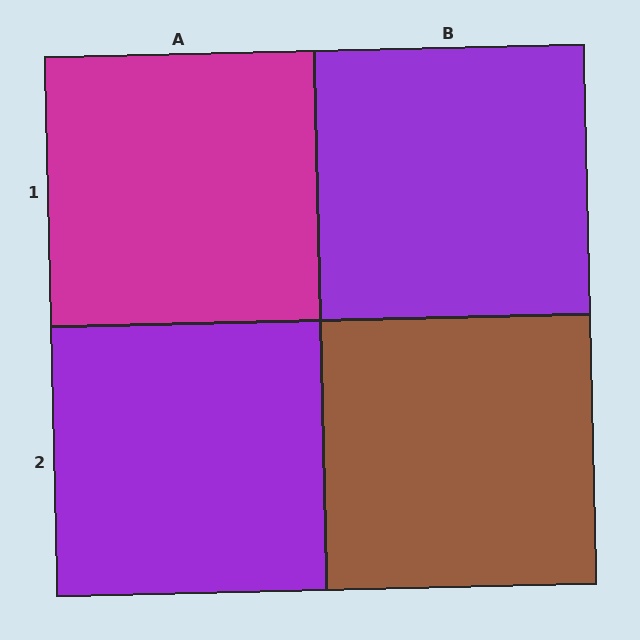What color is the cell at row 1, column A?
Magenta.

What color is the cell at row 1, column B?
Purple.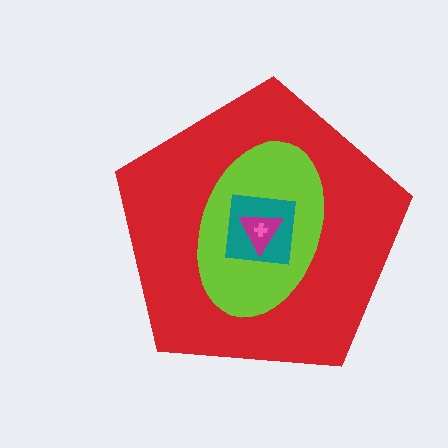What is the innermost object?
The pink cross.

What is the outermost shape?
The red pentagon.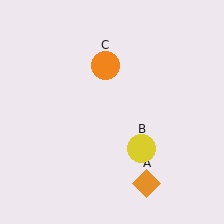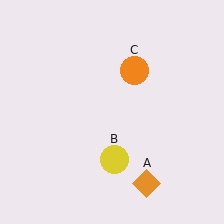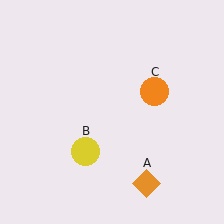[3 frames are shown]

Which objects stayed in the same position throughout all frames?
Orange diamond (object A) remained stationary.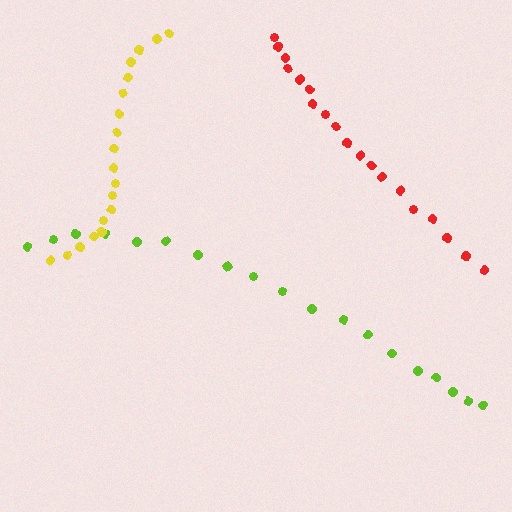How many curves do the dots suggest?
There are 3 distinct paths.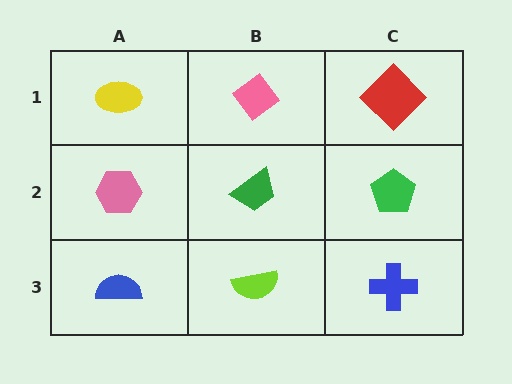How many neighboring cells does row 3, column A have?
2.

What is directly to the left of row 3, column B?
A blue semicircle.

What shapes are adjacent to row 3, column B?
A green trapezoid (row 2, column B), a blue semicircle (row 3, column A), a blue cross (row 3, column C).